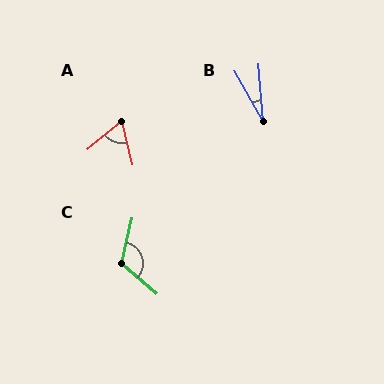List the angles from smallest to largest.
B (25°), A (65°), C (118°).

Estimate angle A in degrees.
Approximately 65 degrees.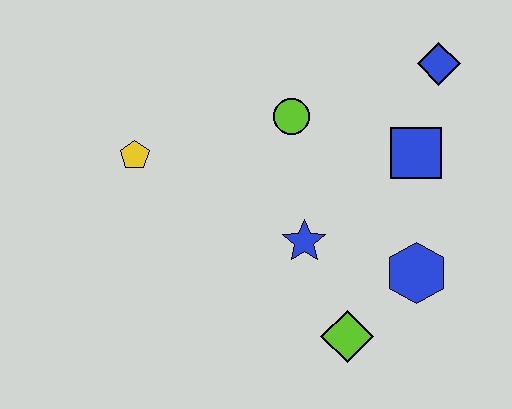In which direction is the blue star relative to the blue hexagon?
The blue star is to the left of the blue hexagon.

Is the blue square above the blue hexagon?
Yes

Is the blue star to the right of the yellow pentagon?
Yes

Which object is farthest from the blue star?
The blue diamond is farthest from the blue star.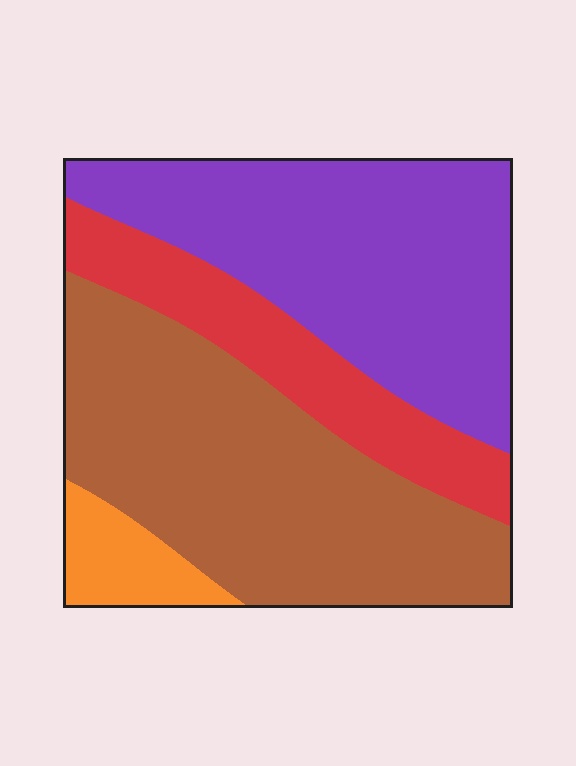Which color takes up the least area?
Orange, at roughly 5%.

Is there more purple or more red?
Purple.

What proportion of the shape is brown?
Brown covers 40% of the shape.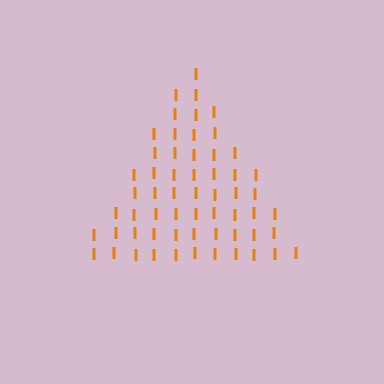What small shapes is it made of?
It is made of small letter I's.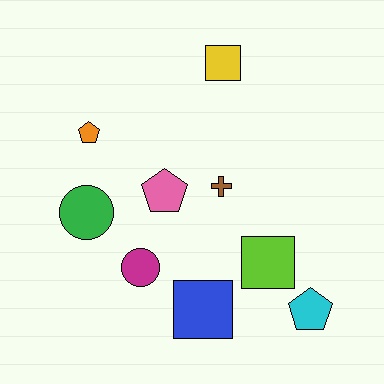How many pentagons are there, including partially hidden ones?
There are 3 pentagons.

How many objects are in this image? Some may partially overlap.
There are 9 objects.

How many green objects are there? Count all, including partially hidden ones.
There is 1 green object.